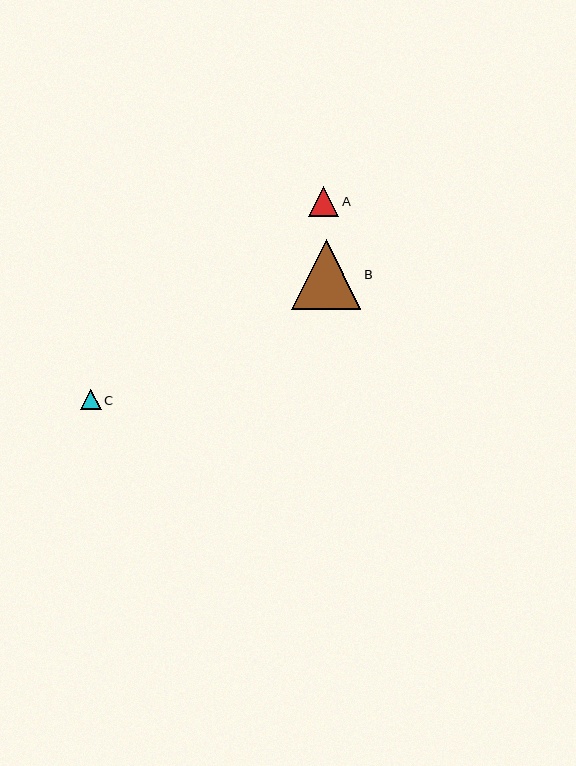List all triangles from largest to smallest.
From largest to smallest: B, A, C.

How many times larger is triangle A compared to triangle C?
Triangle A is approximately 1.5 times the size of triangle C.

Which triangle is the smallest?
Triangle C is the smallest with a size of approximately 20 pixels.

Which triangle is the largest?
Triangle B is the largest with a size of approximately 70 pixels.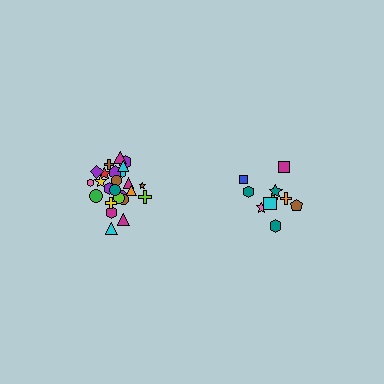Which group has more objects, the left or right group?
The left group.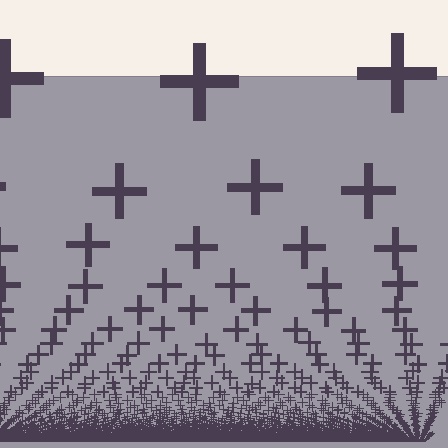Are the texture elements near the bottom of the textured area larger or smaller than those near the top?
Smaller. The gradient is inverted — elements near the bottom are smaller and denser.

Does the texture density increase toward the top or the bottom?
Density increases toward the bottom.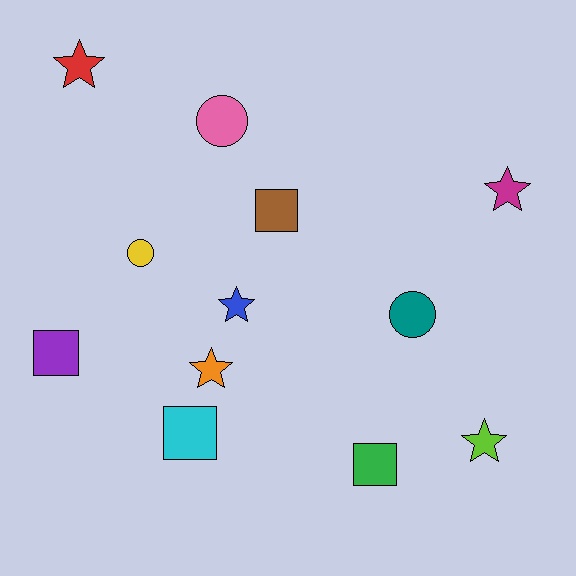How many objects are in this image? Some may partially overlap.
There are 12 objects.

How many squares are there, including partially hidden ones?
There are 4 squares.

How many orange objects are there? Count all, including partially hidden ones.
There is 1 orange object.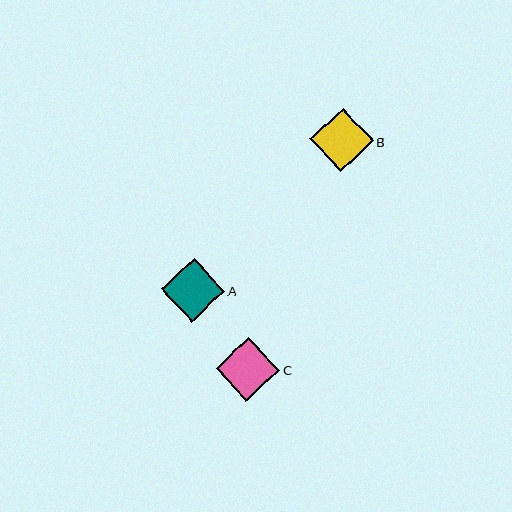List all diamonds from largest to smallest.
From largest to smallest: C, B, A.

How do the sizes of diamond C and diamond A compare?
Diamond C and diamond A are approximately the same size.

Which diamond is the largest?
Diamond C is the largest with a size of approximately 64 pixels.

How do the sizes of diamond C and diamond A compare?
Diamond C and diamond A are approximately the same size.